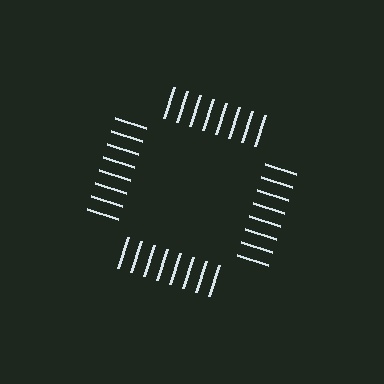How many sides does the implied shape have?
4 sides — the line-ends trace a square.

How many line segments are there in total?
32 — 8 along each of the 4 edges.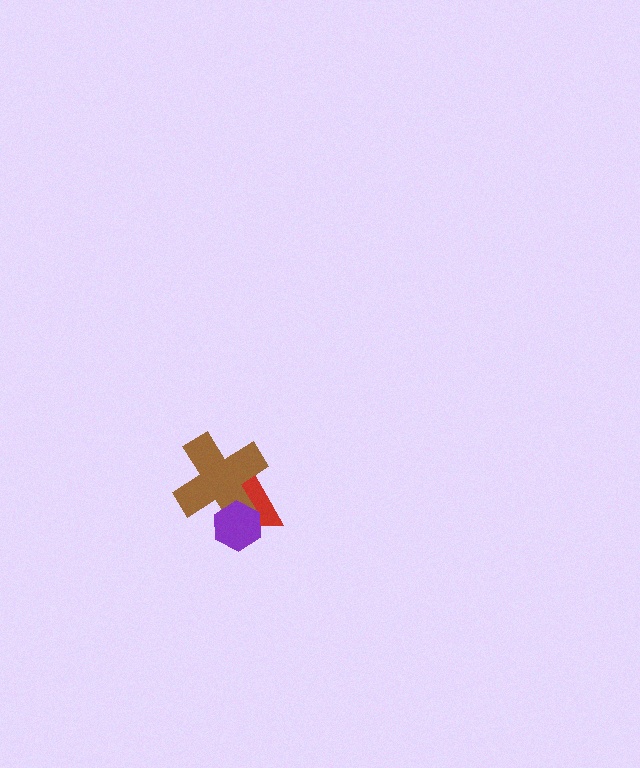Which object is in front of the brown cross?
The purple hexagon is in front of the brown cross.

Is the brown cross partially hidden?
Yes, it is partially covered by another shape.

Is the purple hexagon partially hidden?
No, no other shape covers it.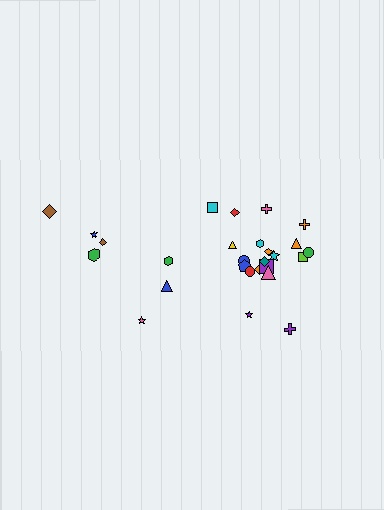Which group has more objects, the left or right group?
The right group.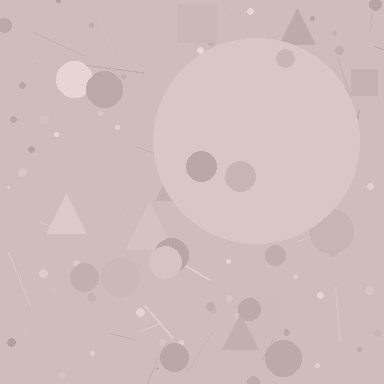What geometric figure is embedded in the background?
A circle is embedded in the background.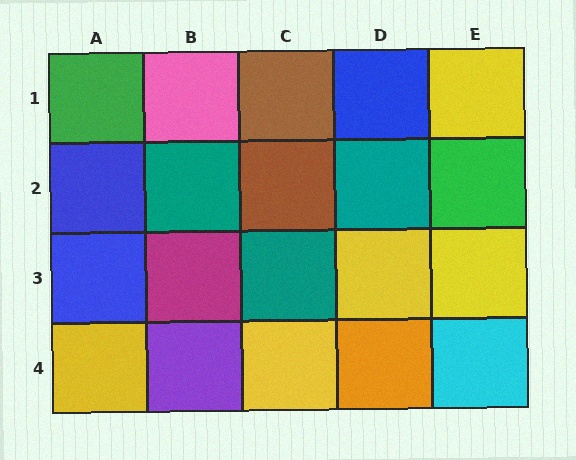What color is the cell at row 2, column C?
Brown.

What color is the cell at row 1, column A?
Green.